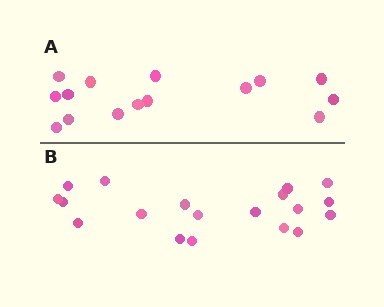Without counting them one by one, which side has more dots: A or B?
Region B (the bottom region) has more dots.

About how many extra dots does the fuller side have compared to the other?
Region B has about 4 more dots than region A.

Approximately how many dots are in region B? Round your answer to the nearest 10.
About 20 dots. (The exact count is 19, which rounds to 20.)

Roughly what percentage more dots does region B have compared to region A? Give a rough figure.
About 25% more.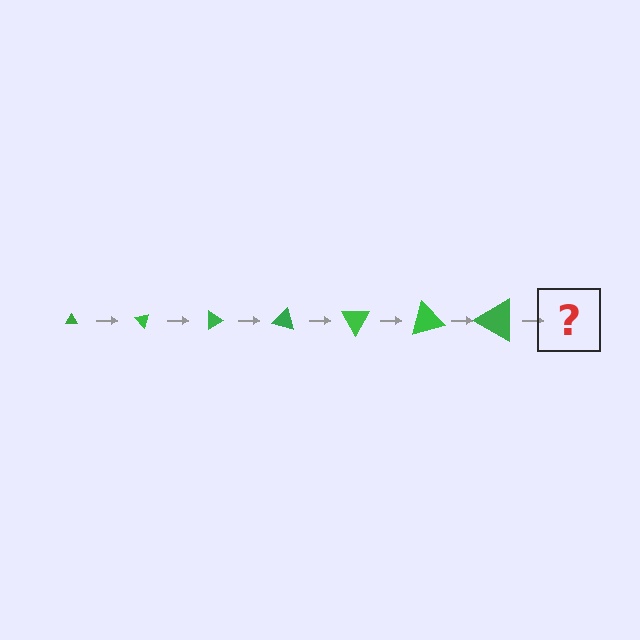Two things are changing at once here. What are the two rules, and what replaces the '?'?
The two rules are that the triangle grows larger each step and it rotates 45 degrees each step. The '?' should be a triangle, larger than the previous one and rotated 315 degrees from the start.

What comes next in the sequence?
The next element should be a triangle, larger than the previous one and rotated 315 degrees from the start.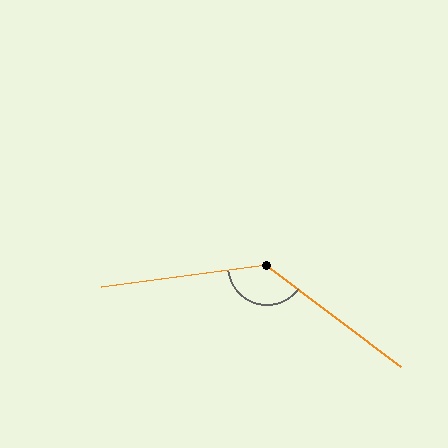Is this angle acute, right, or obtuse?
It is obtuse.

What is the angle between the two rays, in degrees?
Approximately 135 degrees.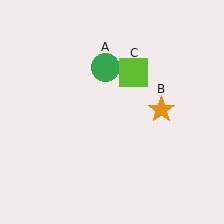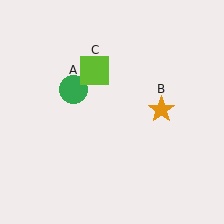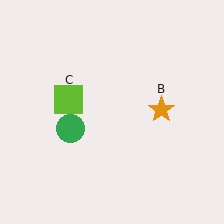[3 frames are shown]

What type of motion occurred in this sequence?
The green circle (object A), lime square (object C) rotated counterclockwise around the center of the scene.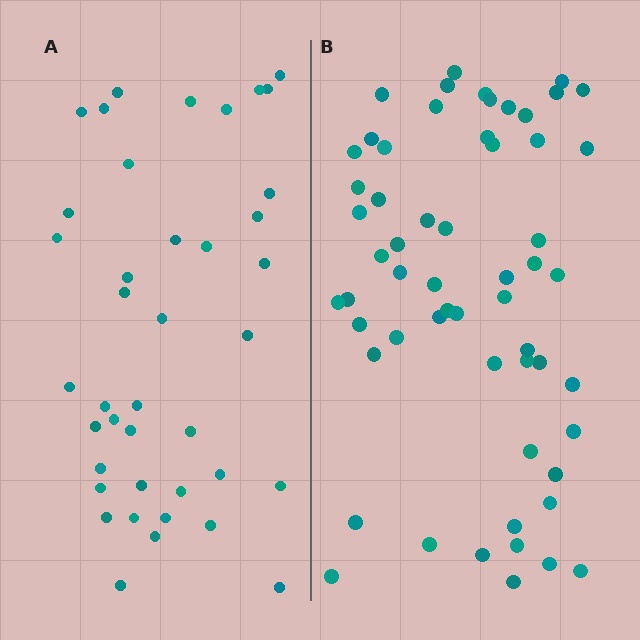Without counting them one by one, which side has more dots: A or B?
Region B (the right region) has more dots.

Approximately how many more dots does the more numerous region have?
Region B has approximately 20 more dots than region A.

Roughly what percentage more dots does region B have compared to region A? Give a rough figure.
About 45% more.